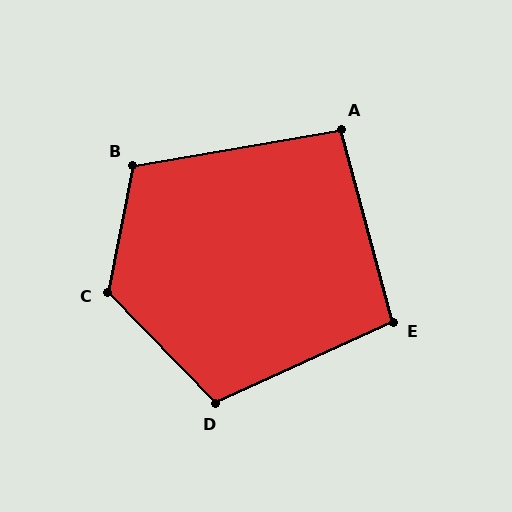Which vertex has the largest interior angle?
C, at approximately 125 degrees.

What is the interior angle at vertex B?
Approximately 111 degrees (obtuse).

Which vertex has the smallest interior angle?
A, at approximately 95 degrees.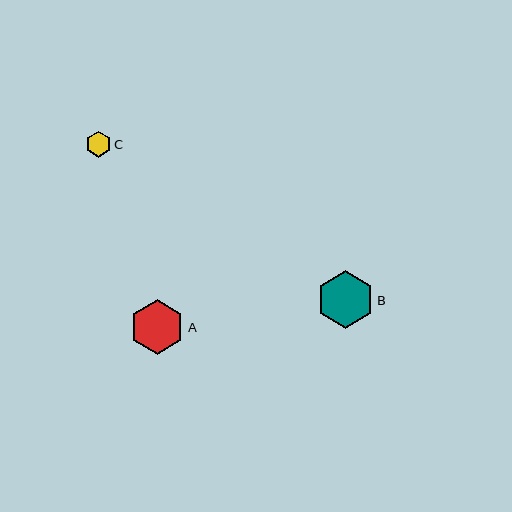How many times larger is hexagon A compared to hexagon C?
Hexagon A is approximately 2.1 times the size of hexagon C.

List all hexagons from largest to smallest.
From largest to smallest: B, A, C.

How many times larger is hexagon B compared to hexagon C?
Hexagon B is approximately 2.3 times the size of hexagon C.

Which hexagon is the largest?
Hexagon B is the largest with a size of approximately 58 pixels.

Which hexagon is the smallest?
Hexagon C is the smallest with a size of approximately 26 pixels.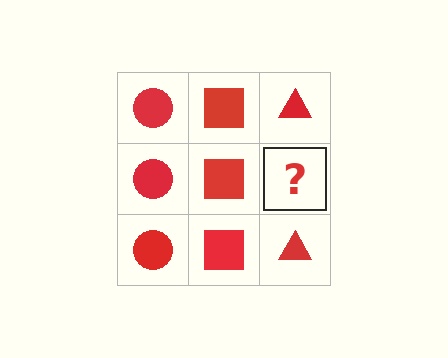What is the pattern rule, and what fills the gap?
The rule is that each column has a consistent shape. The gap should be filled with a red triangle.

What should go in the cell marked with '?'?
The missing cell should contain a red triangle.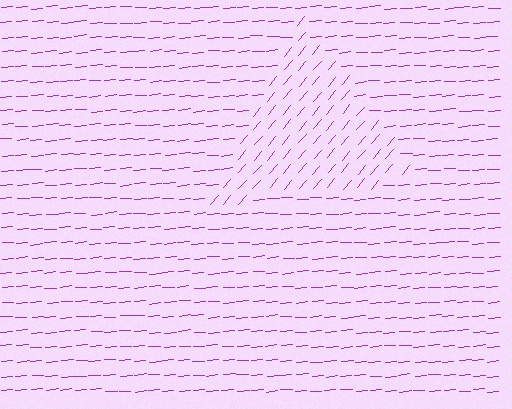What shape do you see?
I see a triangle.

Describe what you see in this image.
The image is filled with small purple line segments. A triangle region in the image has lines oriented differently from the surrounding lines, creating a visible texture boundary.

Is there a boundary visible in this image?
Yes, there is a texture boundary formed by a change in line orientation.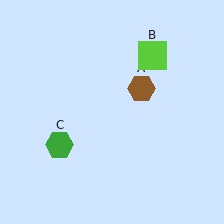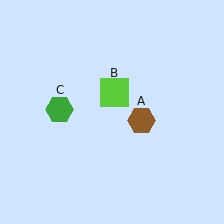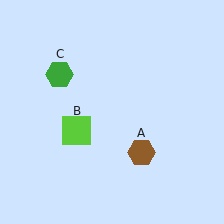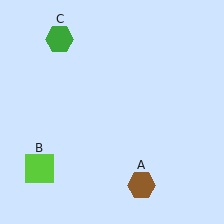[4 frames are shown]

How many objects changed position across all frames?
3 objects changed position: brown hexagon (object A), lime square (object B), green hexagon (object C).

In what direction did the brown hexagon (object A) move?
The brown hexagon (object A) moved down.